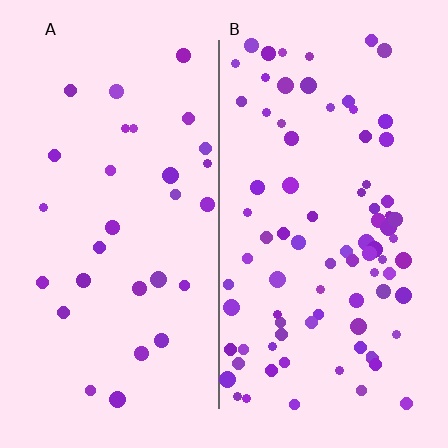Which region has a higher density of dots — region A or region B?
B (the right).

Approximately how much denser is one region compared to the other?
Approximately 2.8× — region B over region A.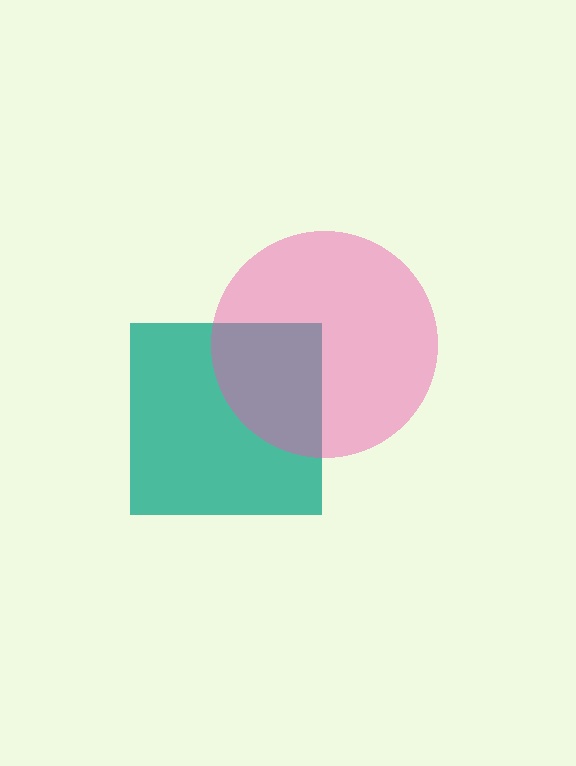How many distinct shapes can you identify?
There are 2 distinct shapes: a teal square, a pink circle.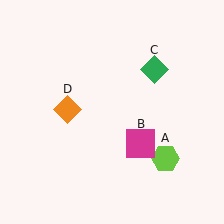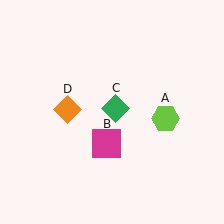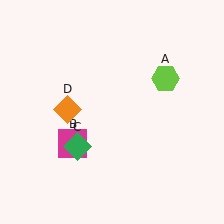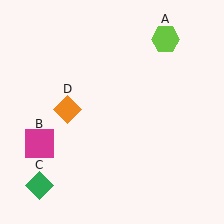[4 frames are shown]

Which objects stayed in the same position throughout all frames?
Orange diamond (object D) remained stationary.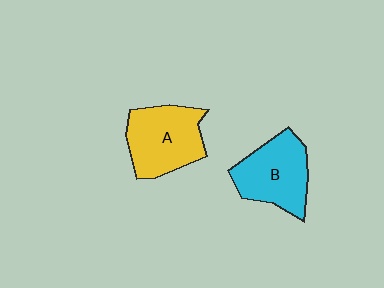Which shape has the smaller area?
Shape B (cyan).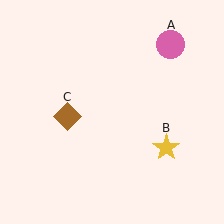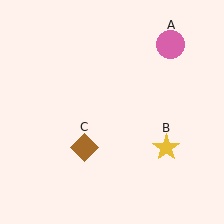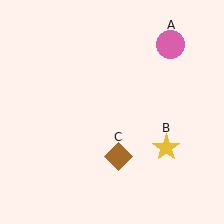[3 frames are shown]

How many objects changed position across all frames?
1 object changed position: brown diamond (object C).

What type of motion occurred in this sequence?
The brown diamond (object C) rotated counterclockwise around the center of the scene.